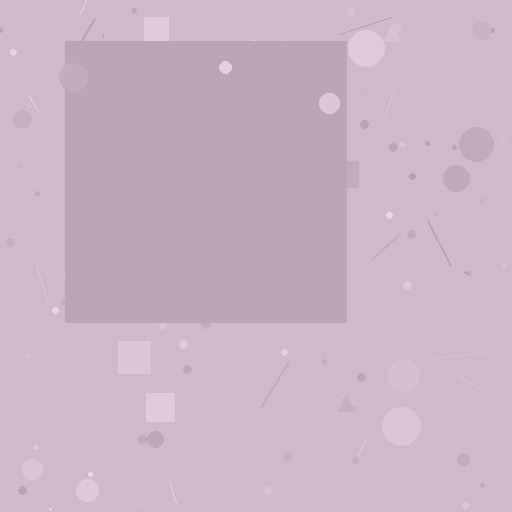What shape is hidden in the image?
A square is hidden in the image.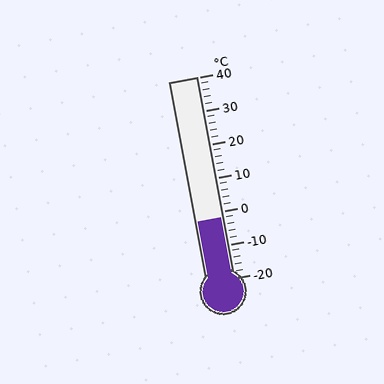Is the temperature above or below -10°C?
The temperature is above -10°C.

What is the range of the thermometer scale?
The thermometer scale ranges from -20°C to 40°C.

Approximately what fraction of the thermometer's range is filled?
The thermometer is filled to approximately 30% of its range.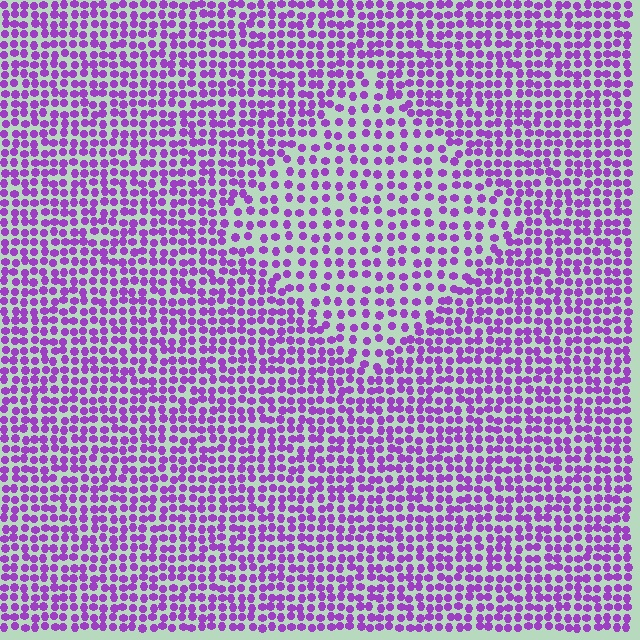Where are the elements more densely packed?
The elements are more densely packed outside the diamond boundary.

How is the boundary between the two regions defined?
The boundary is defined by a change in element density (approximately 1.7x ratio). All elements are the same color, size, and shape.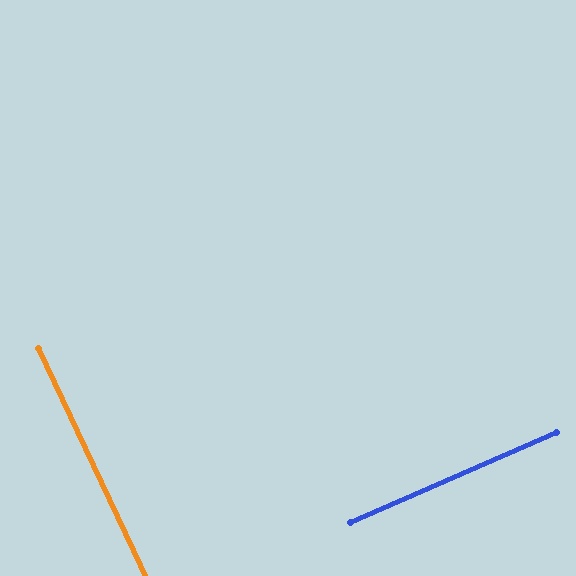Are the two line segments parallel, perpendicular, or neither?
Perpendicular — they meet at approximately 88°.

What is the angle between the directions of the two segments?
Approximately 88 degrees.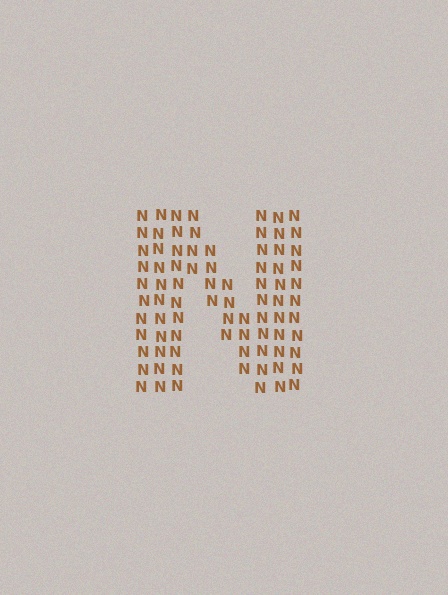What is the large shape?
The large shape is the letter N.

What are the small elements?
The small elements are letter N's.